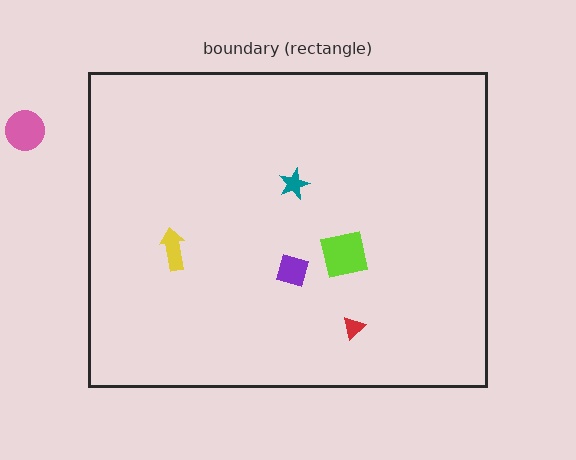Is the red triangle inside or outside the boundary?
Inside.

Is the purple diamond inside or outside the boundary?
Inside.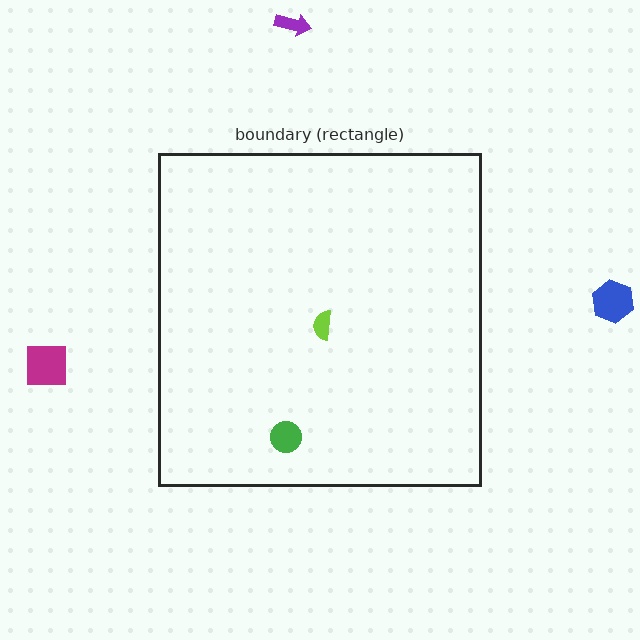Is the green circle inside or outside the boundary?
Inside.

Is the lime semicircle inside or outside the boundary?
Inside.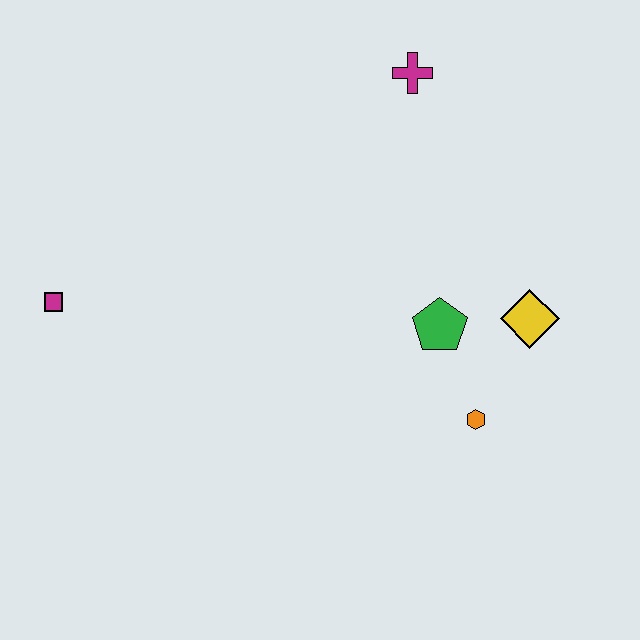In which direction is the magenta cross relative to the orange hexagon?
The magenta cross is above the orange hexagon.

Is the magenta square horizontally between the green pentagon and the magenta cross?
No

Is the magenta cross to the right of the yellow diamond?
No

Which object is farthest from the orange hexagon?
The magenta square is farthest from the orange hexagon.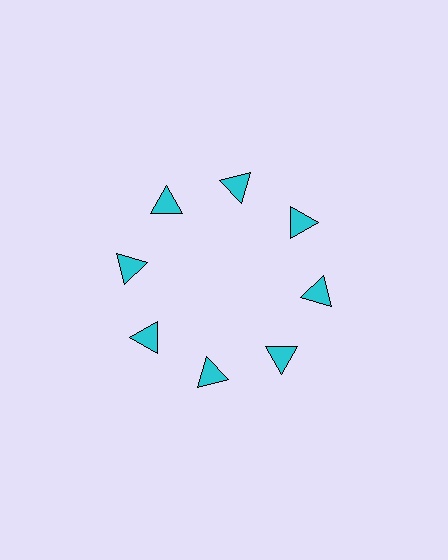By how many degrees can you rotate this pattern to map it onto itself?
The pattern maps onto itself every 45 degrees of rotation.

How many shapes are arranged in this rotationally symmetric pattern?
There are 8 shapes, arranged in 8 groups of 1.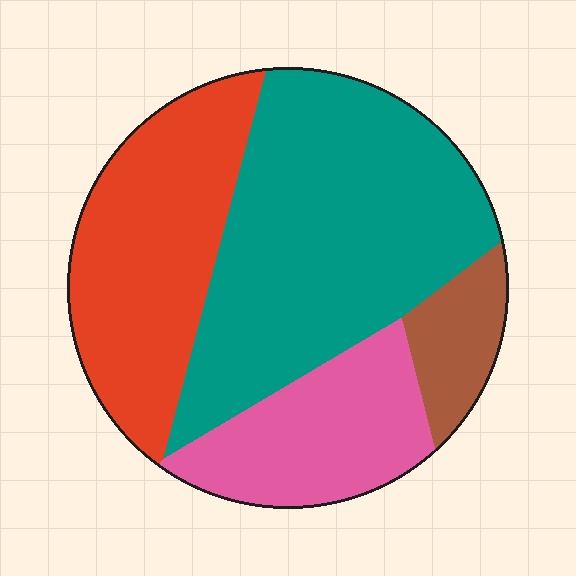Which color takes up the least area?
Brown, at roughly 10%.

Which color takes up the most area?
Teal, at roughly 45%.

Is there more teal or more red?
Teal.